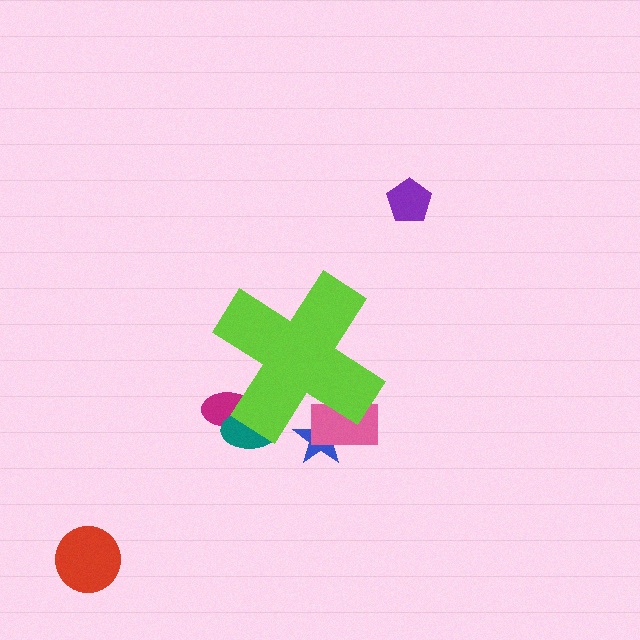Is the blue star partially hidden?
Yes, the blue star is partially hidden behind the lime cross.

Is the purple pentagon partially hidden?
No, the purple pentagon is fully visible.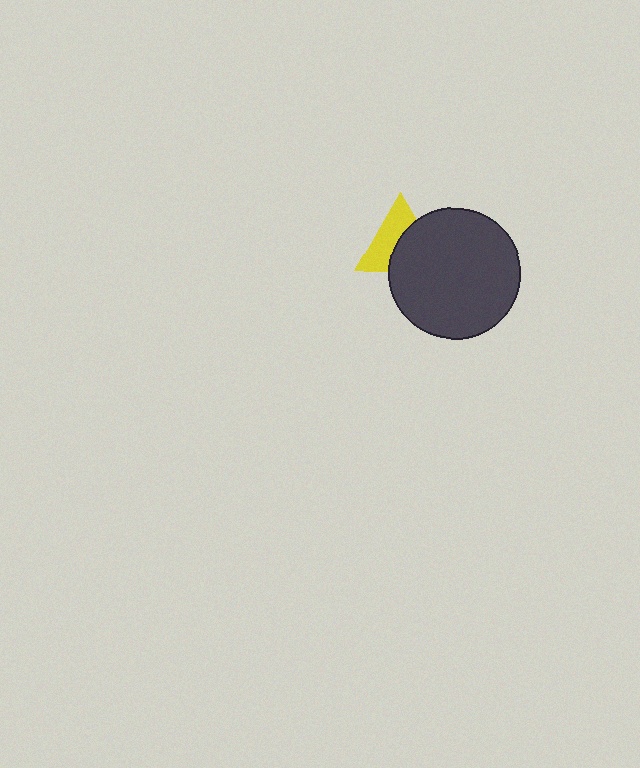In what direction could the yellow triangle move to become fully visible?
The yellow triangle could move toward the upper-left. That would shift it out from behind the dark gray circle entirely.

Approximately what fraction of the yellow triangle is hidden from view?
Roughly 49% of the yellow triangle is hidden behind the dark gray circle.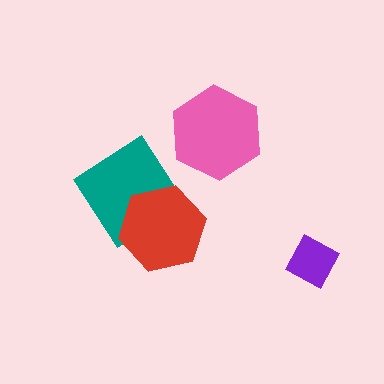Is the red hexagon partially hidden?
No, no other shape covers it.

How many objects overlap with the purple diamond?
0 objects overlap with the purple diamond.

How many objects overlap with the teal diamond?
1 object overlaps with the teal diamond.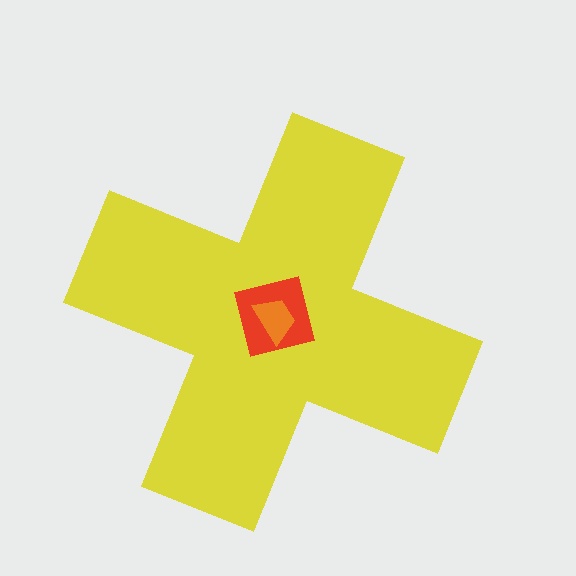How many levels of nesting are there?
3.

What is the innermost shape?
The orange trapezoid.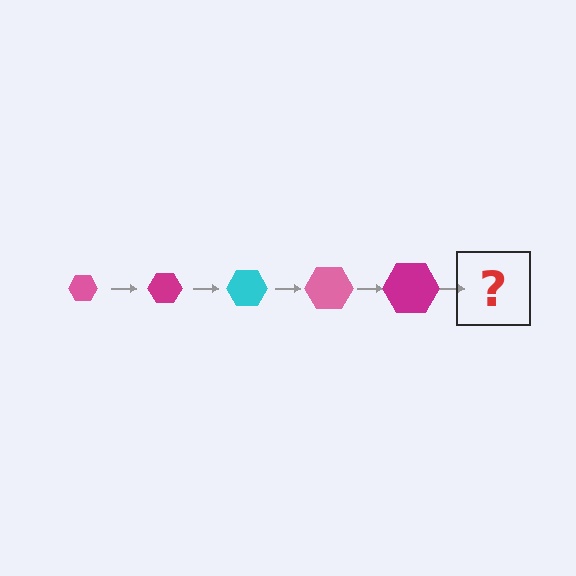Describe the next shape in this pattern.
It should be a cyan hexagon, larger than the previous one.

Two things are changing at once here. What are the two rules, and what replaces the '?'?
The two rules are that the hexagon grows larger each step and the color cycles through pink, magenta, and cyan. The '?' should be a cyan hexagon, larger than the previous one.